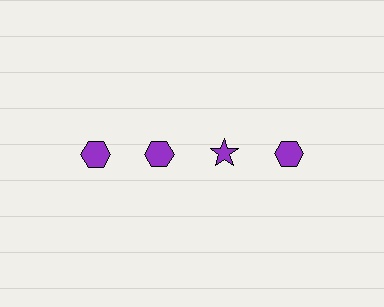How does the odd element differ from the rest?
It has a different shape: star instead of hexagon.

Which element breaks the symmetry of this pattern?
The purple star in the top row, center column breaks the symmetry. All other shapes are purple hexagons.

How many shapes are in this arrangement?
There are 4 shapes arranged in a grid pattern.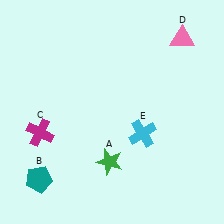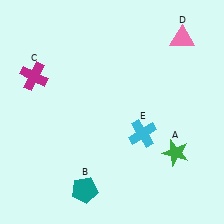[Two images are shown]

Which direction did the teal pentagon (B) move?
The teal pentagon (B) moved right.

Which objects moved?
The objects that moved are: the green star (A), the teal pentagon (B), the magenta cross (C).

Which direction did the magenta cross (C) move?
The magenta cross (C) moved up.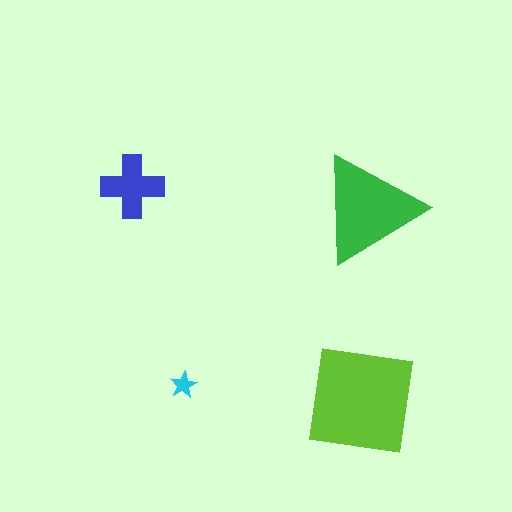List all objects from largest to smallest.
The lime square, the green triangle, the blue cross, the cyan star.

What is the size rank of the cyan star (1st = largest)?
4th.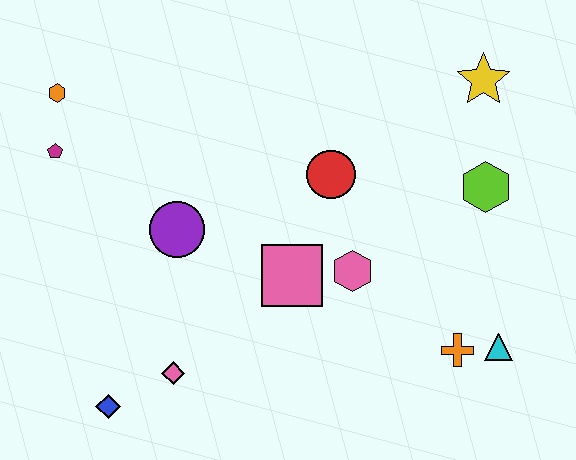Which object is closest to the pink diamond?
The blue diamond is closest to the pink diamond.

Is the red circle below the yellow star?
Yes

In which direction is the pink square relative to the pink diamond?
The pink square is to the right of the pink diamond.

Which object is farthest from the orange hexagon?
The cyan triangle is farthest from the orange hexagon.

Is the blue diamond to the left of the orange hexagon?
No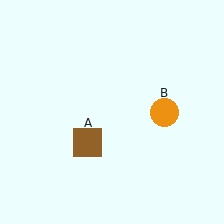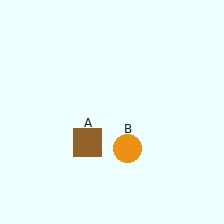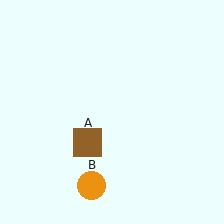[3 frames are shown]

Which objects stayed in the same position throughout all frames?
Brown square (object A) remained stationary.